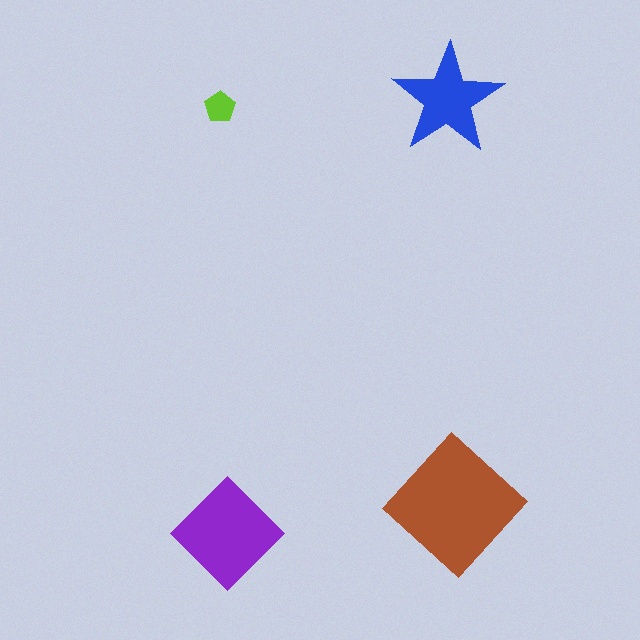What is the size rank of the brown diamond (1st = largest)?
1st.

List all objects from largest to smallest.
The brown diamond, the purple diamond, the blue star, the lime pentagon.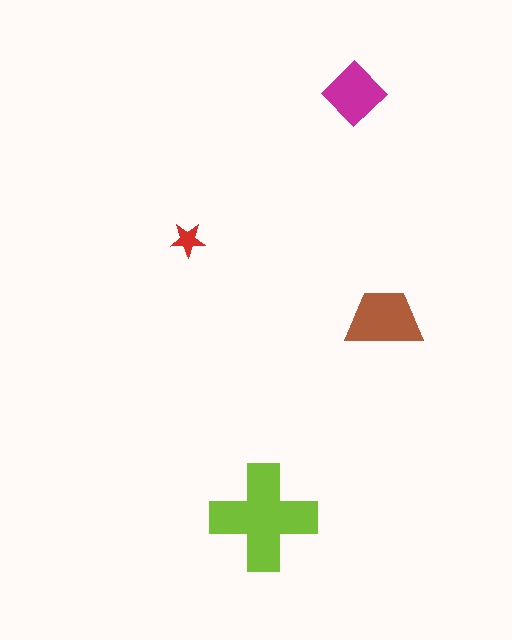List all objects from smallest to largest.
The red star, the magenta diamond, the brown trapezoid, the lime cross.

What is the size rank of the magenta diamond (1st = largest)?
3rd.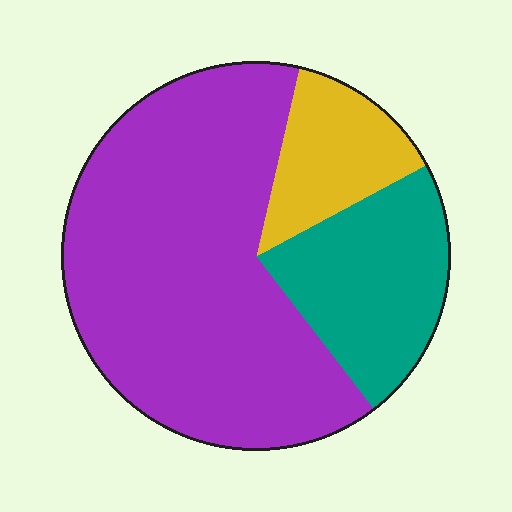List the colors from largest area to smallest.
From largest to smallest: purple, teal, yellow.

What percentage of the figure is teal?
Teal takes up between a sixth and a third of the figure.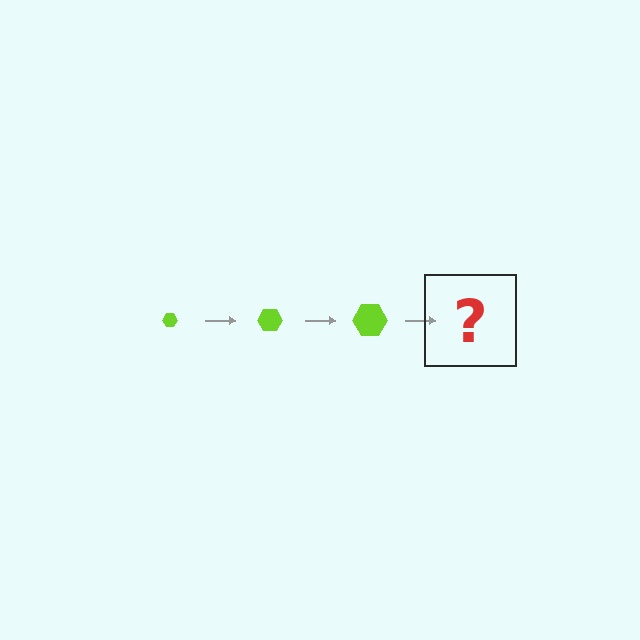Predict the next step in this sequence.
The next step is a lime hexagon, larger than the previous one.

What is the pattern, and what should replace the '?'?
The pattern is that the hexagon gets progressively larger each step. The '?' should be a lime hexagon, larger than the previous one.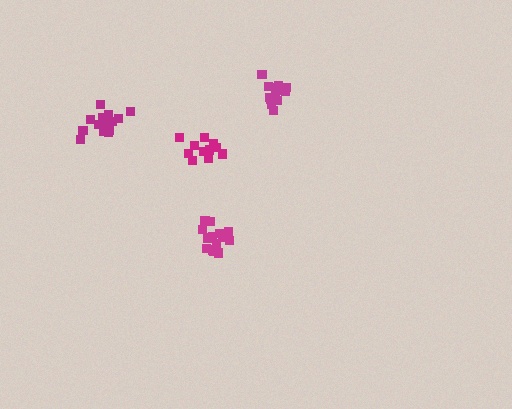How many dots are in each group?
Group 1: 14 dots, Group 2: 14 dots, Group 3: 18 dots, Group 4: 12 dots (58 total).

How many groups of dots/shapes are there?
There are 4 groups.